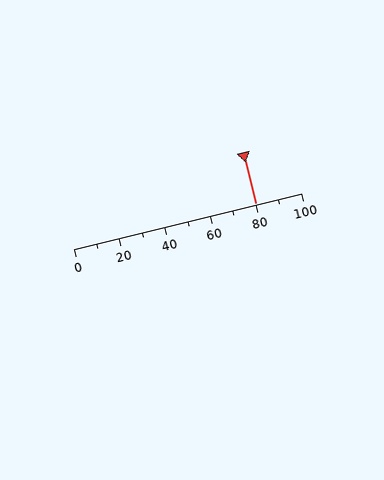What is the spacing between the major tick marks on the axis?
The major ticks are spaced 20 apart.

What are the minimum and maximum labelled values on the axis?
The axis runs from 0 to 100.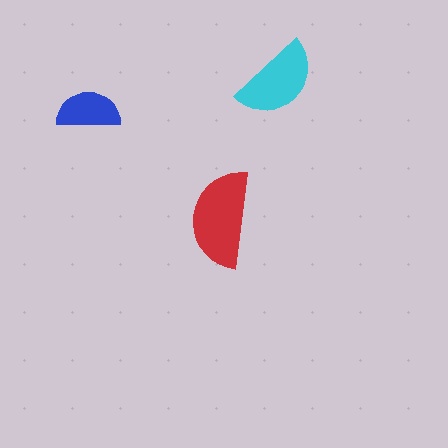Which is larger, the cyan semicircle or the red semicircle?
The red one.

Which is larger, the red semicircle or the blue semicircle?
The red one.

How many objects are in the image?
There are 3 objects in the image.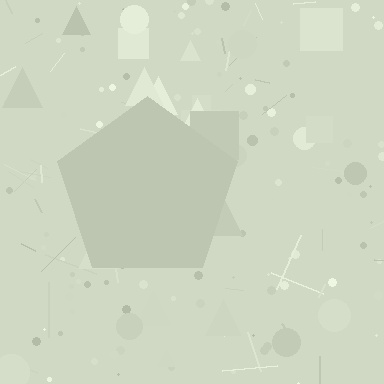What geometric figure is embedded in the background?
A pentagon is embedded in the background.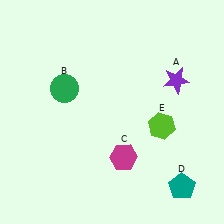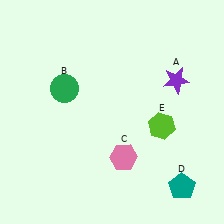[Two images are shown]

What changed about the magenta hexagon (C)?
In Image 1, C is magenta. In Image 2, it changed to pink.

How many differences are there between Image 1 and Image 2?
There is 1 difference between the two images.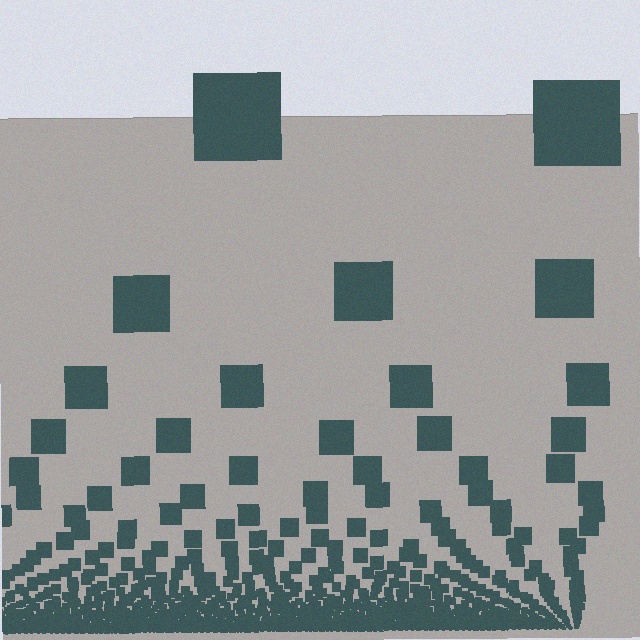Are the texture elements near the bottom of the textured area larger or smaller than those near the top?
Smaller. The gradient is inverted — elements near the bottom are smaller and denser.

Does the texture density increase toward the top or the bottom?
Density increases toward the bottom.